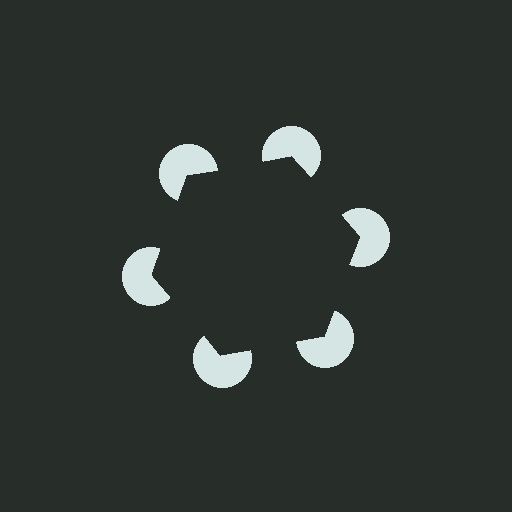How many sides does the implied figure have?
6 sides.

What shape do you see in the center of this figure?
An illusory hexagon — its edges are inferred from the aligned wedge cuts in the pac-man discs, not physically drawn.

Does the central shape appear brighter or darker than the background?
It typically appears slightly darker than the background, even though no actual brightness change is drawn.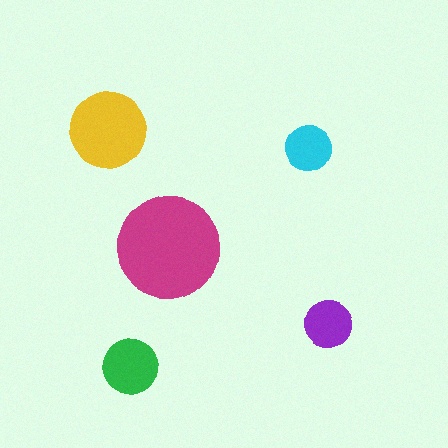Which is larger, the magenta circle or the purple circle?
The magenta one.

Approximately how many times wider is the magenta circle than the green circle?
About 2 times wider.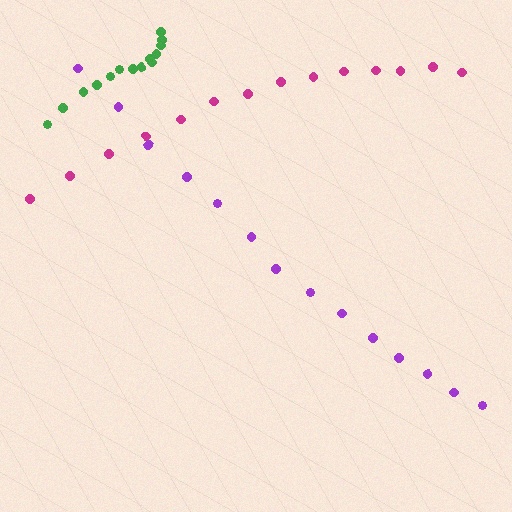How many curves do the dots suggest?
There are 3 distinct paths.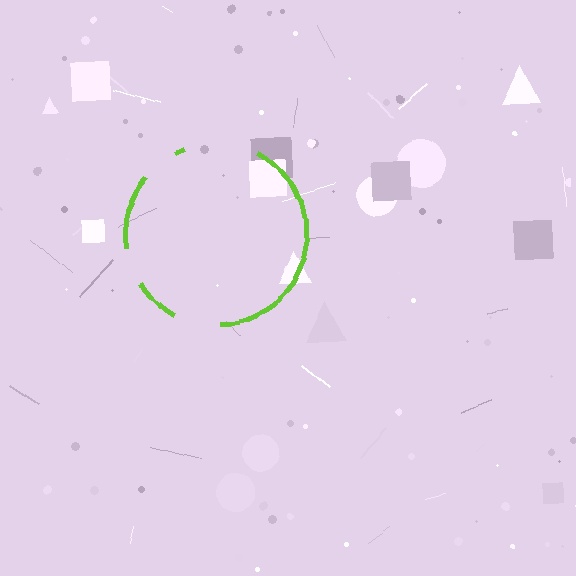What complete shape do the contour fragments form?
The contour fragments form a circle.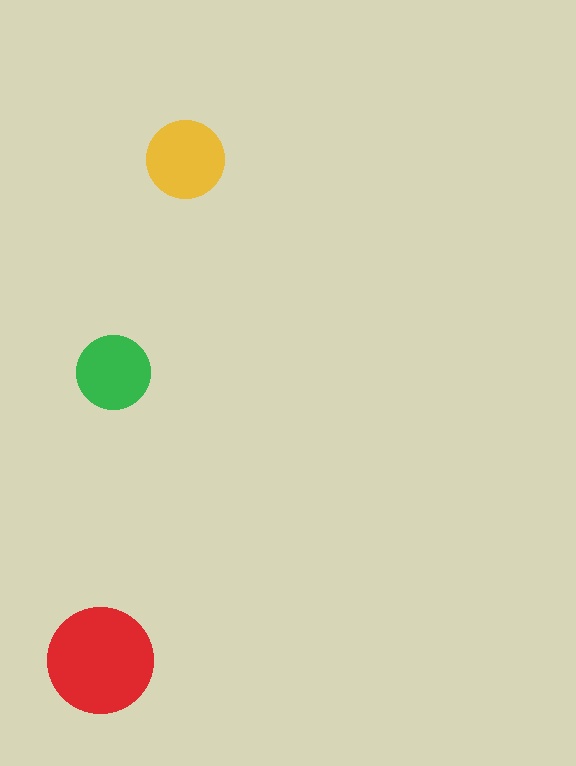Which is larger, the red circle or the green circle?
The red one.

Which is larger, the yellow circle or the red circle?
The red one.